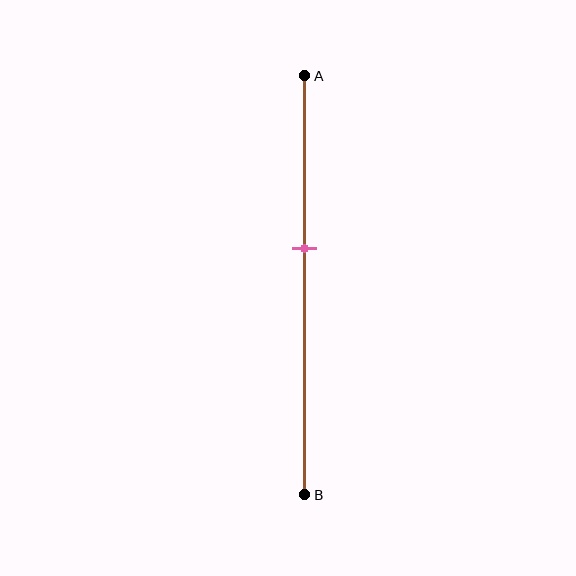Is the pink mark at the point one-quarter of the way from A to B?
No, the mark is at about 40% from A, not at the 25% one-quarter point.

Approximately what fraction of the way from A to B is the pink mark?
The pink mark is approximately 40% of the way from A to B.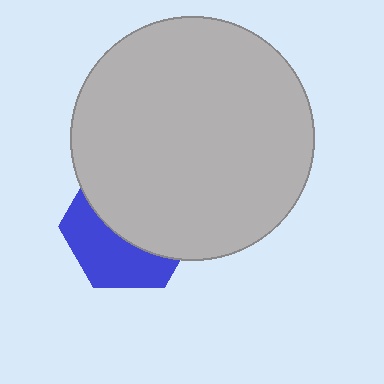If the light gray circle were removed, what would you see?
You would see the complete blue hexagon.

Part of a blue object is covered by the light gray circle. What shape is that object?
It is a hexagon.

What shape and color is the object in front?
The object in front is a light gray circle.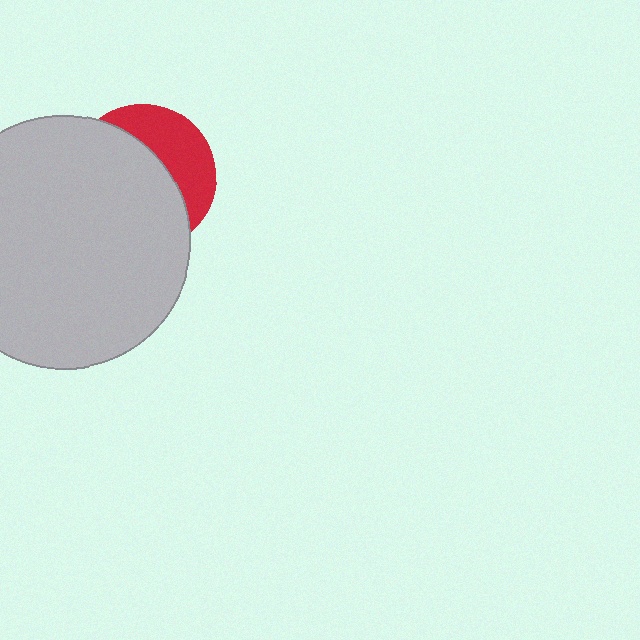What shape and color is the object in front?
The object in front is a light gray circle.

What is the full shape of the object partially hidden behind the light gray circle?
The partially hidden object is a red circle.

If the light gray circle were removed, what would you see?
You would see the complete red circle.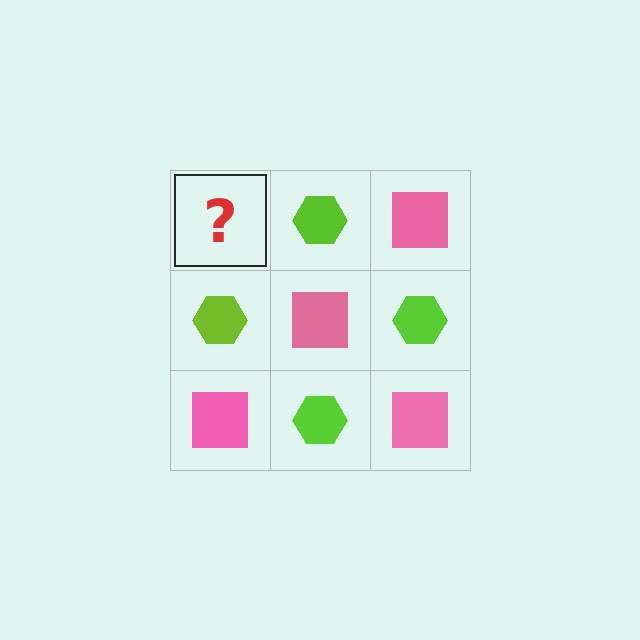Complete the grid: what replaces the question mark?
The question mark should be replaced with a pink square.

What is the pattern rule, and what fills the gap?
The rule is that it alternates pink square and lime hexagon in a checkerboard pattern. The gap should be filled with a pink square.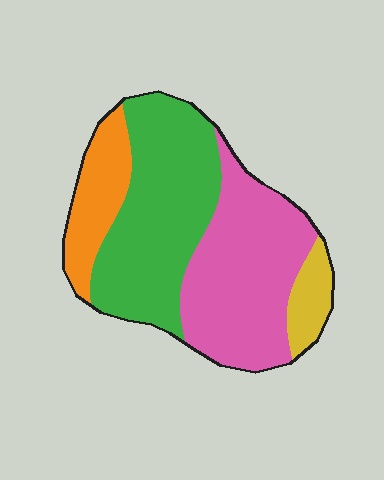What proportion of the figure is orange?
Orange takes up about one eighth (1/8) of the figure.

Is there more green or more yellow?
Green.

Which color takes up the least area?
Yellow, at roughly 5%.